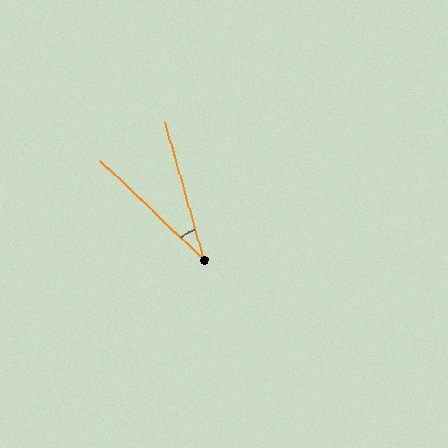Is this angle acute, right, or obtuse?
It is acute.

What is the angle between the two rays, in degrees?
Approximately 31 degrees.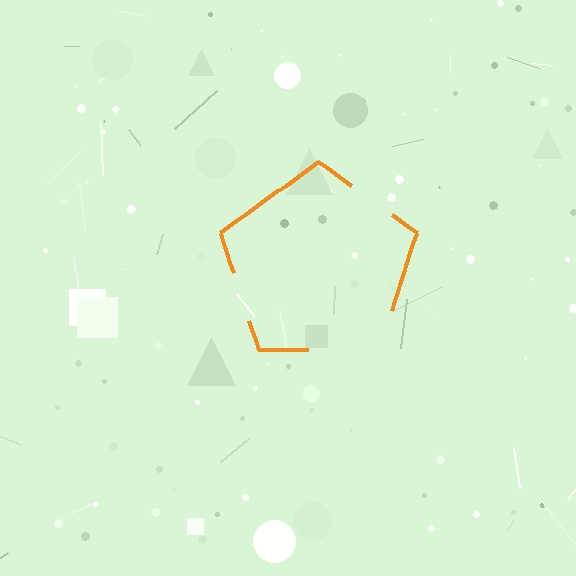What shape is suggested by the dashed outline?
The dashed outline suggests a pentagon.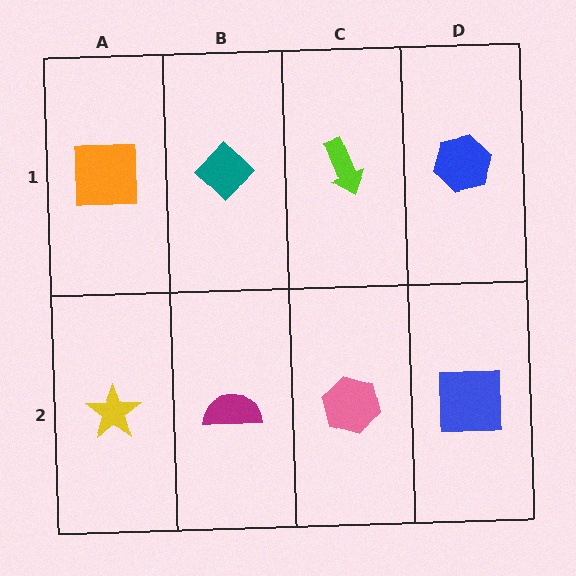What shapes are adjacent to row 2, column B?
A teal diamond (row 1, column B), a yellow star (row 2, column A), a pink hexagon (row 2, column C).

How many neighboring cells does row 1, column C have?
3.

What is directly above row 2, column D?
A blue hexagon.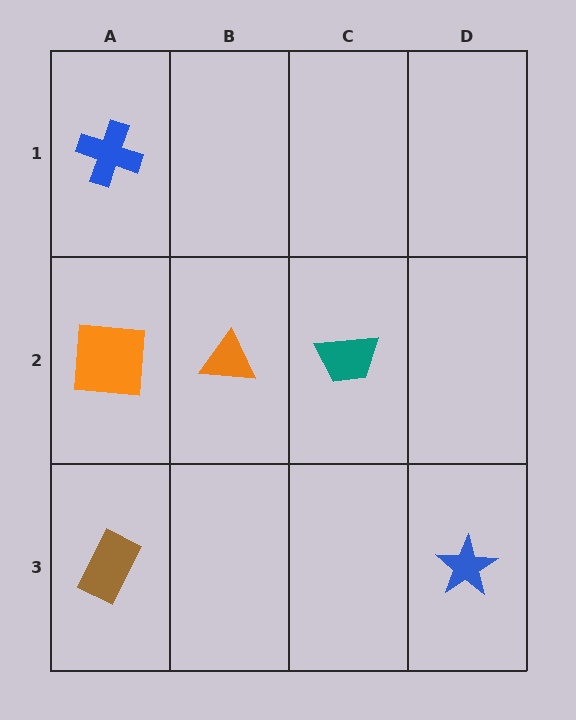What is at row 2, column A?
An orange square.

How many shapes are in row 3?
2 shapes.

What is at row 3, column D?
A blue star.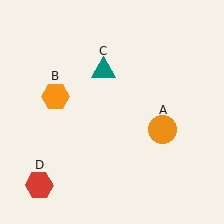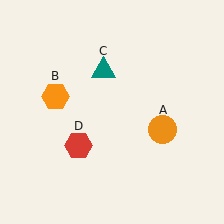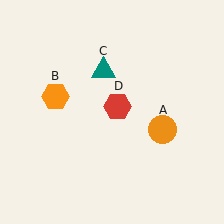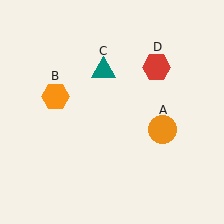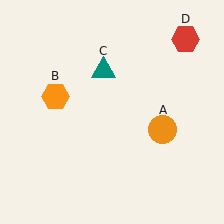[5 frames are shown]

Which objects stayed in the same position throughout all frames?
Orange circle (object A) and orange hexagon (object B) and teal triangle (object C) remained stationary.